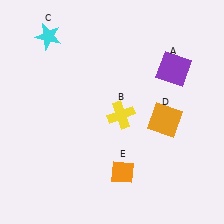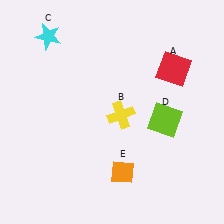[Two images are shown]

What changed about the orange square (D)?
In Image 1, D is orange. In Image 2, it changed to lime.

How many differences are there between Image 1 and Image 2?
There are 2 differences between the two images.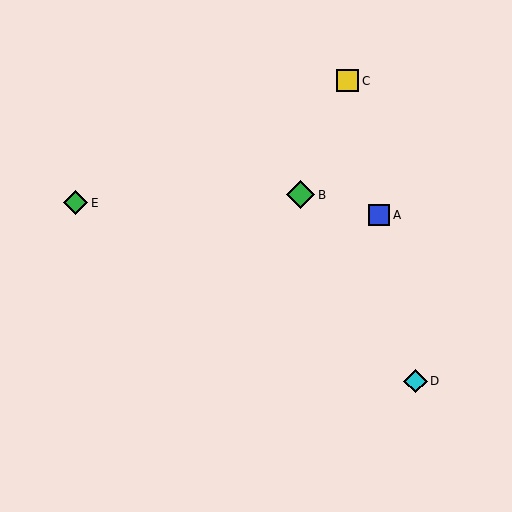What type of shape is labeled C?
Shape C is a yellow square.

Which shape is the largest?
The green diamond (labeled B) is the largest.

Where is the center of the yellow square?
The center of the yellow square is at (348, 81).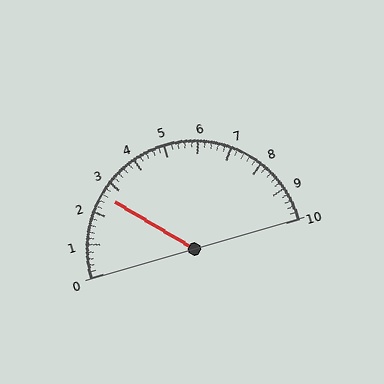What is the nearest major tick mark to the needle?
The nearest major tick mark is 3.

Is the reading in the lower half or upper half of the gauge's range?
The reading is in the lower half of the range (0 to 10).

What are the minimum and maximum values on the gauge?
The gauge ranges from 0 to 10.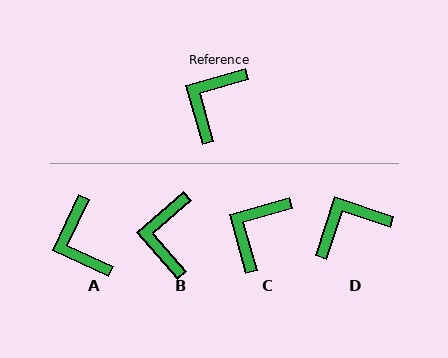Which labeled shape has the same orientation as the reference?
C.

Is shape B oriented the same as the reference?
No, it is off by about 25 degrees.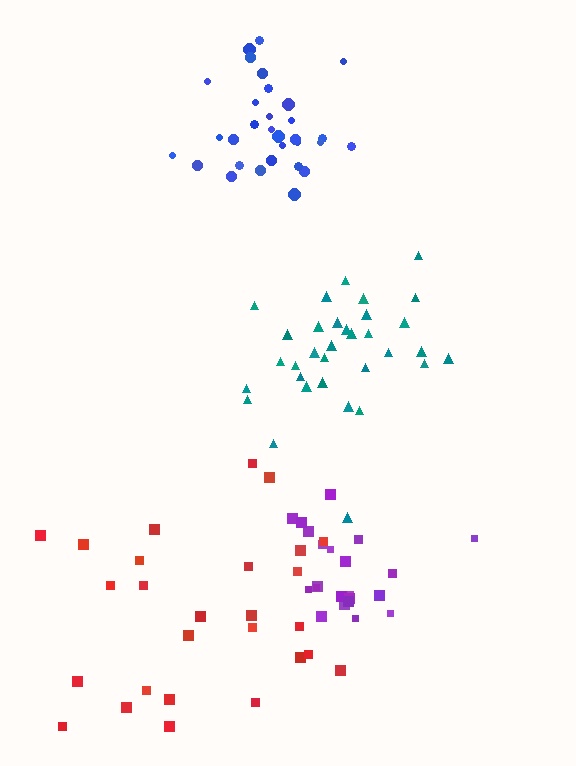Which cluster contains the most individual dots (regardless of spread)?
Teal (33).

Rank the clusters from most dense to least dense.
blue, teal, purple, red.